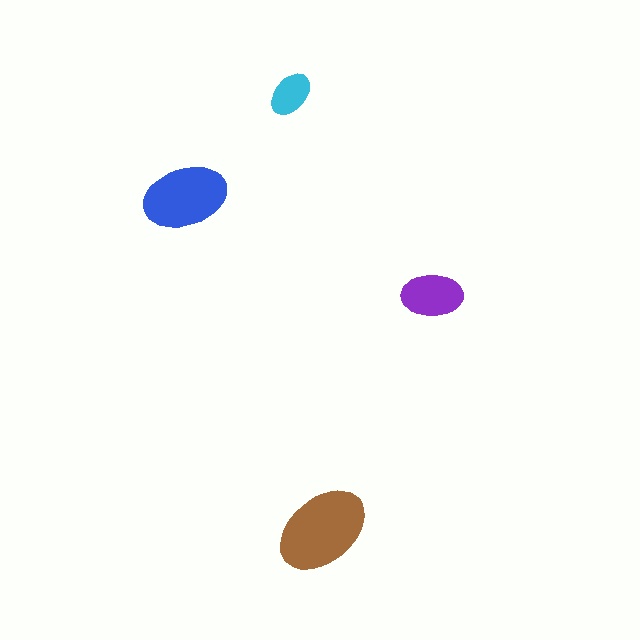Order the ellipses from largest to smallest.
the brown one, the blue one, the purple one, the cyan one.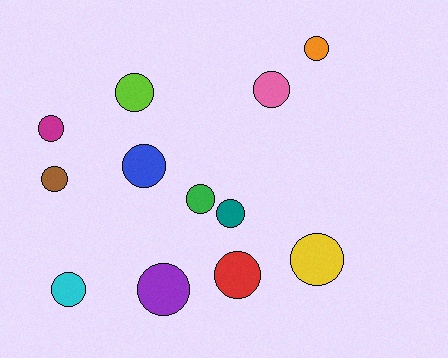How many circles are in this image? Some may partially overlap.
There are 12 circles.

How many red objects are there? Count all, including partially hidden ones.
There is 1 red object.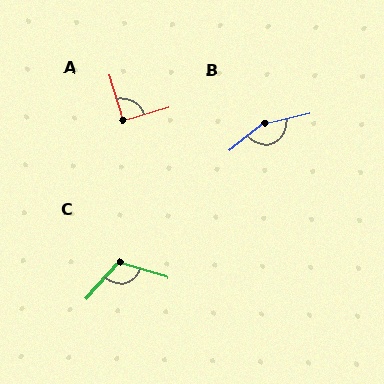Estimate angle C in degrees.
Approximately 115 degrees.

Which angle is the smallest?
A, at approximately 91 degrees.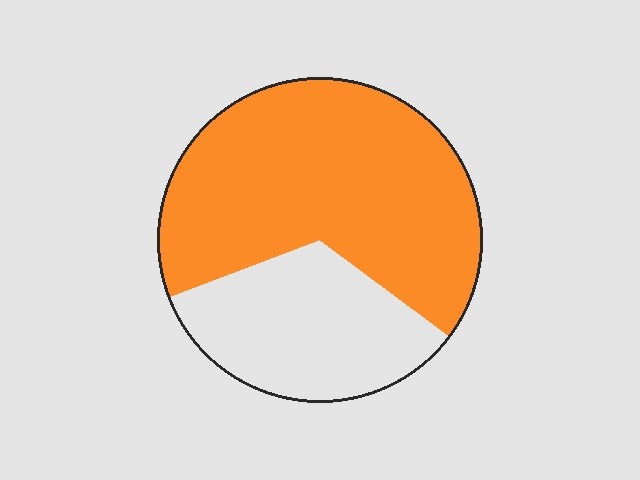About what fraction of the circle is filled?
About two thirds (2/3).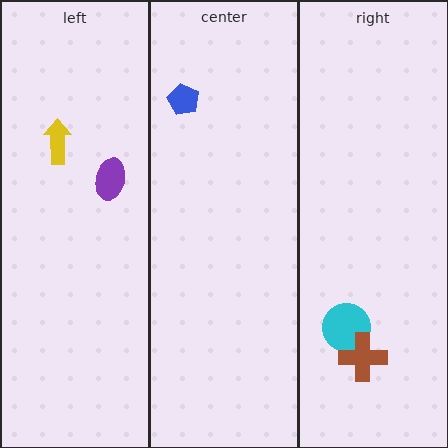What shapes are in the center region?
The blue pentagon.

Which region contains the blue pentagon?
The center region.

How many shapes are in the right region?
2.